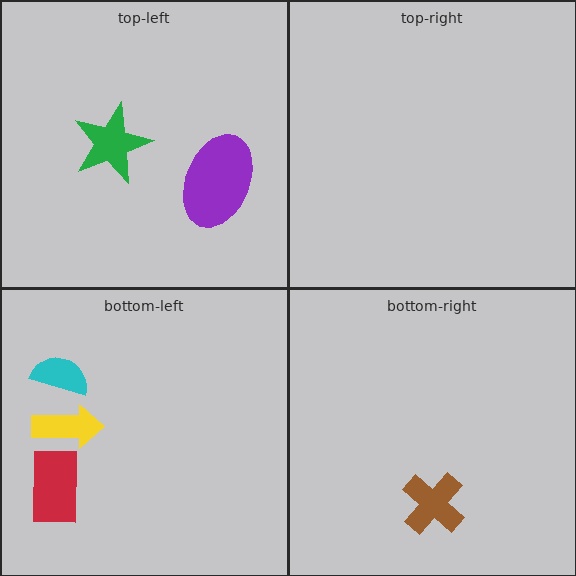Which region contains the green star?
The top-left region.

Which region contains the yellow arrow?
The bottom-left region.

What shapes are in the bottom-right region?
The brown cross.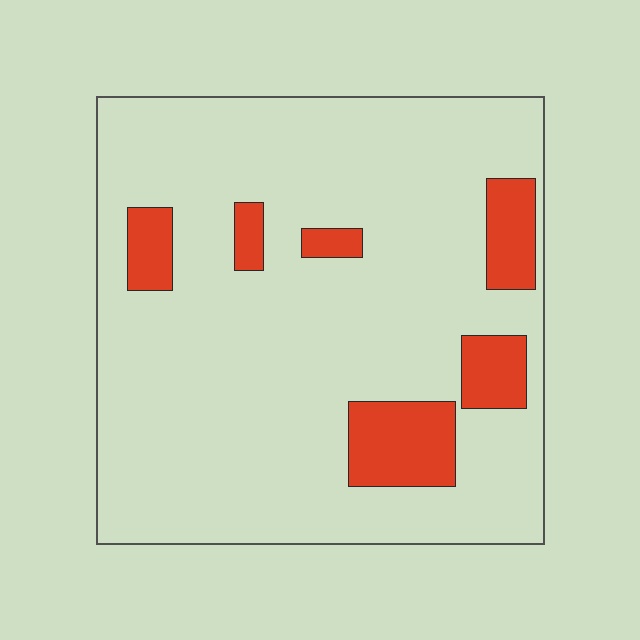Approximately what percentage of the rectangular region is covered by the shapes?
Approximately 15%.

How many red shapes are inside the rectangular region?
6.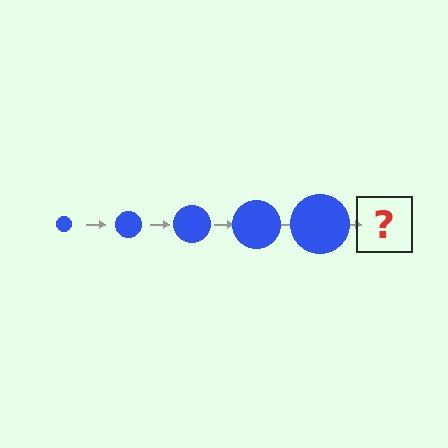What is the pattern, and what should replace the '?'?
The pattern is that the circle gets progressively larger each step. The '?' should be a blue circle, larger than the previous one.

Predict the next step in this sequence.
The next step is a blue circle, larger than the previous one.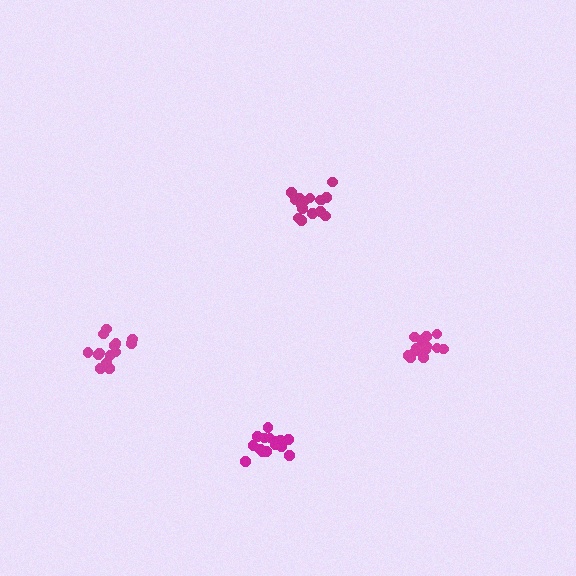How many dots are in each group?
Group 1: 17 dots, Group 2: 14 dots, Group 3: 16 dots, Group 4: 14 dots (61 total).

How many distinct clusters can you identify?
There are 4 distinct clusters.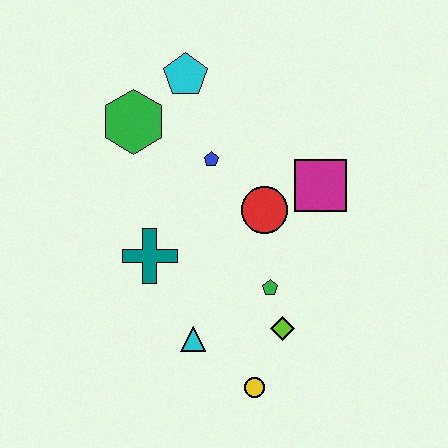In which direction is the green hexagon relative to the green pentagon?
The green hexagon is above the green pentagon.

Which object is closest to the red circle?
The magenta square is closest to the red circle.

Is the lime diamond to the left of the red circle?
No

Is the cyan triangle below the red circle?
Yes